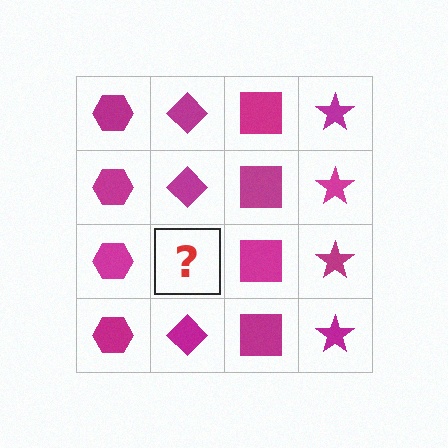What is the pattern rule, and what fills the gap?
The rule is that each column has a consistent shape. The gap should be filled with a magenta diamond.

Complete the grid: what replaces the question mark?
The question mark should be replaced with a magenta diamond.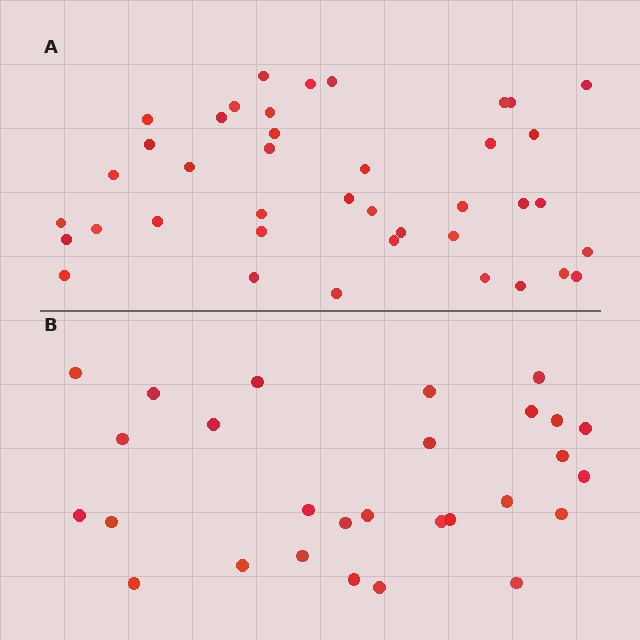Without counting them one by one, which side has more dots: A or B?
Region A (the top region) has more dots.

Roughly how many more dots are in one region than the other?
Region A has roughly 12 or so more dots than region B.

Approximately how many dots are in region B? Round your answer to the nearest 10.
About 30 dots. (The exact count is 28, which rounds to 30.)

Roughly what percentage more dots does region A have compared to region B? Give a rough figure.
About 45% more.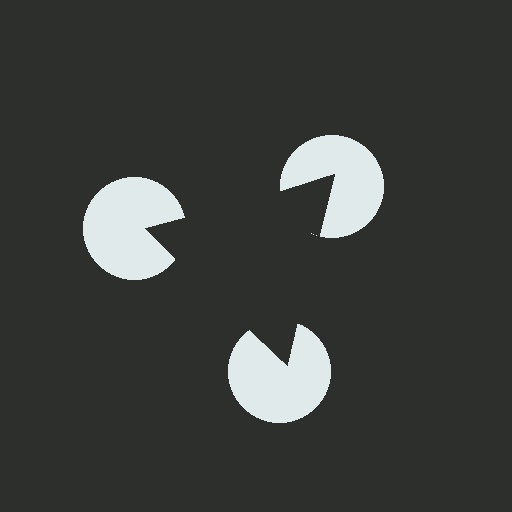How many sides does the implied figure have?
3 sides.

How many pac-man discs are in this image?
There are 3 — one at each vertex of the illusory triangle.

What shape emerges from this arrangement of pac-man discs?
An illusory triangle — its edges are inferred from the aligned wedge cuts in the pac-man discs, not physically drawn.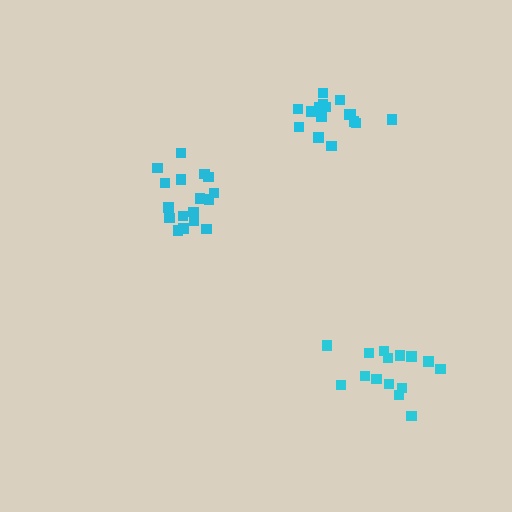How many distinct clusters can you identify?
There are 3 distinct clusters.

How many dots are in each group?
Group 1: 15 dots, Group 2: 16 dots, Group 3: 17 dots (48 total).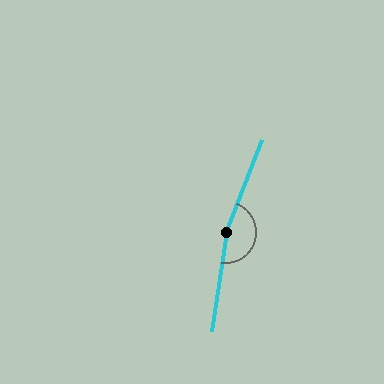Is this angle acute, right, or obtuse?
It is obtuse.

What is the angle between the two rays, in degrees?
Approximately 167 degrees.